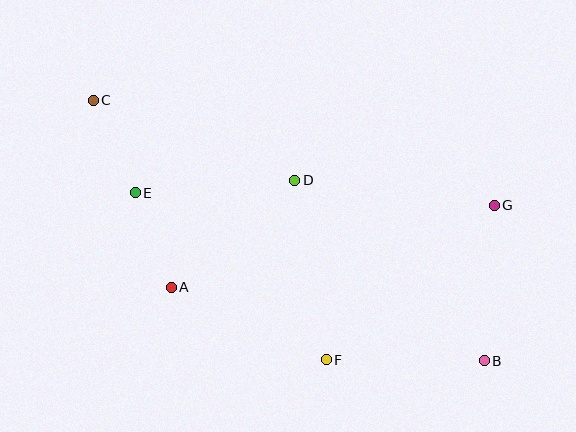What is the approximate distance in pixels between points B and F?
The distance between B and F is approximately 158 pixels.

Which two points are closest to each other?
Points A and E are closest to each other.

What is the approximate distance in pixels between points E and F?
The distance between E and F is approximately 254 pixels.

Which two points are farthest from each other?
Points B and C are farthest from each other.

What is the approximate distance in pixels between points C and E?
The distance between C and E is approximately 102 pixels.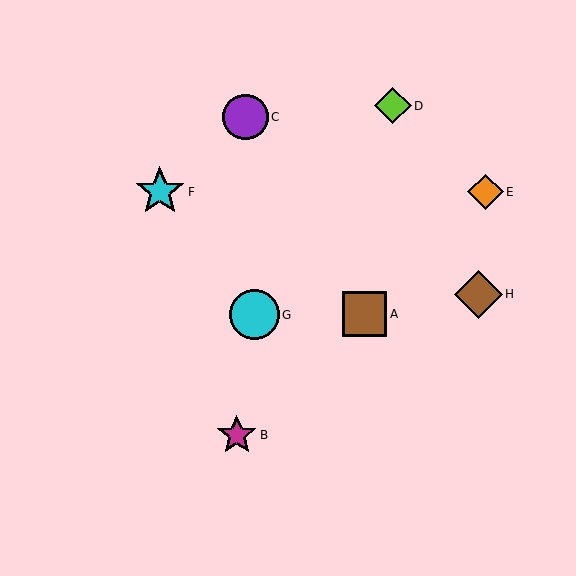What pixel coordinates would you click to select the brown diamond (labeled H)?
Click at (478, 294) to select the brown diamond H.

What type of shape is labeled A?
Shape A is a brown square.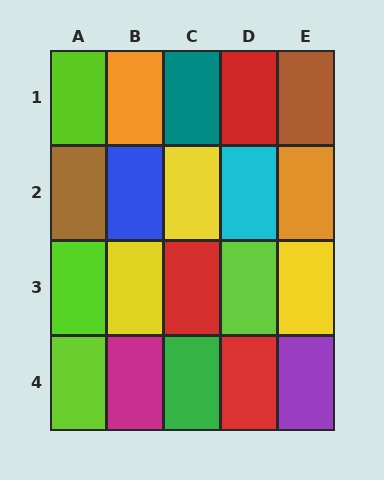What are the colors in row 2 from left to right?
Brown, blue, yellow, cyan, orange.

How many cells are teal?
1 cell is teal.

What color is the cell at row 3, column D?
Lime.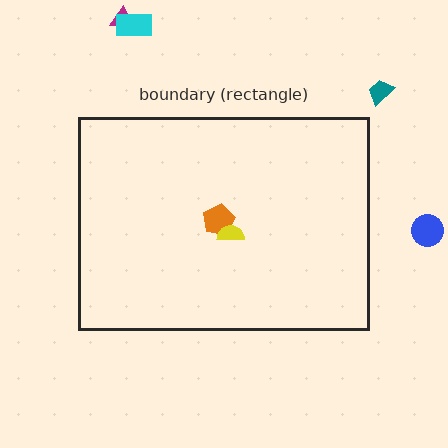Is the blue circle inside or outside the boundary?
Outside.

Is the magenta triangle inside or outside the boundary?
Outside.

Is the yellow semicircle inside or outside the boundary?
Inside.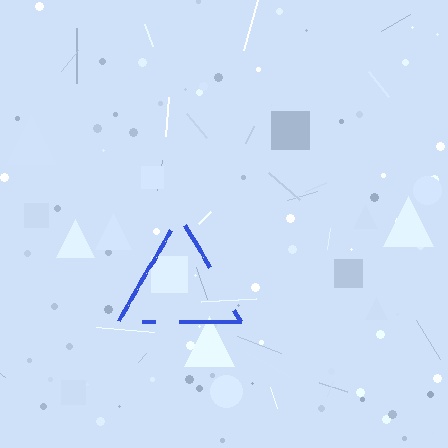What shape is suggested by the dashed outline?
The dashed outline suggests a triangle.